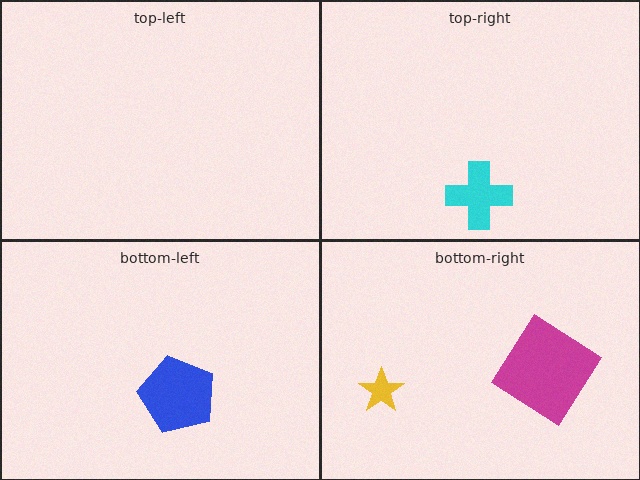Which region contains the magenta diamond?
The bottom-right region.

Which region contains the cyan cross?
The top-right region.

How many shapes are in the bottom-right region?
2.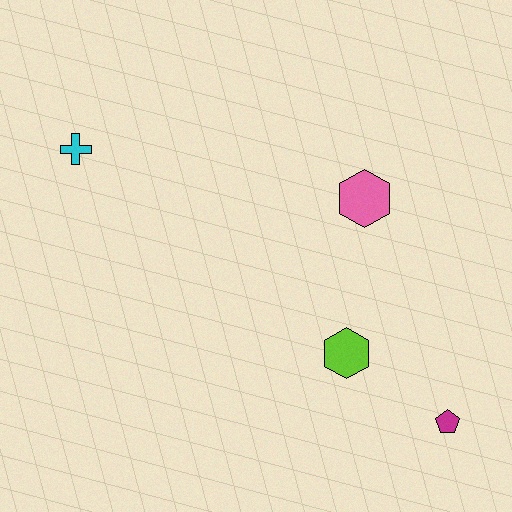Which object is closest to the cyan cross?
The pink hexagon is closest to the cyan cross.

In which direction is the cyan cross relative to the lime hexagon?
The cyan cross is to the left of the lime hexagon.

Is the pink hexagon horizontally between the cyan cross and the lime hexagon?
No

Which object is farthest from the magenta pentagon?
The cyan cross is farthest from the magenta pentagon.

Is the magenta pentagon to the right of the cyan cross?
Yes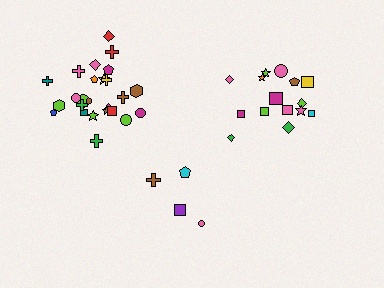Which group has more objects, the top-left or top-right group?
The top-left group.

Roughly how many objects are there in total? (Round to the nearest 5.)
Roughly 45 objects in total.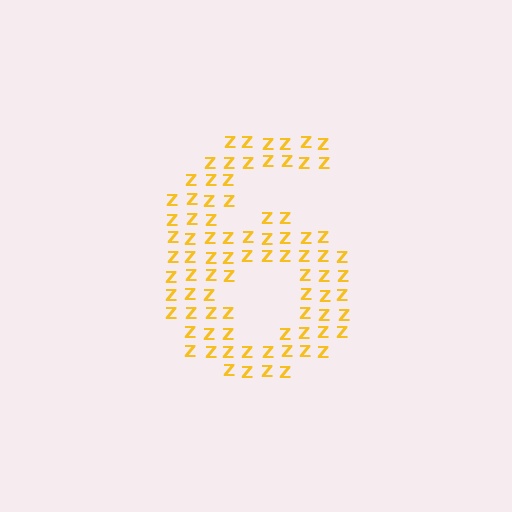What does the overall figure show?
The overall figure shows the digit 6.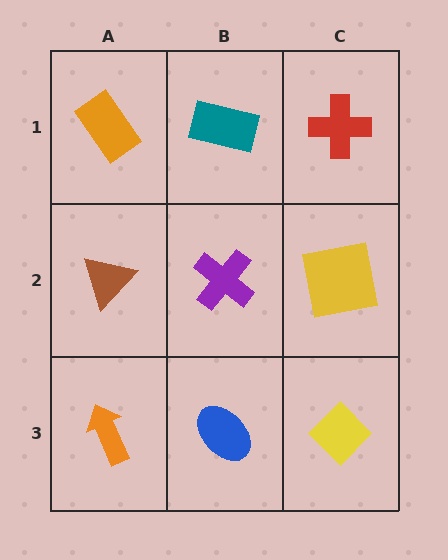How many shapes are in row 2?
3 shapes.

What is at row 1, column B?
A teal rectangle.